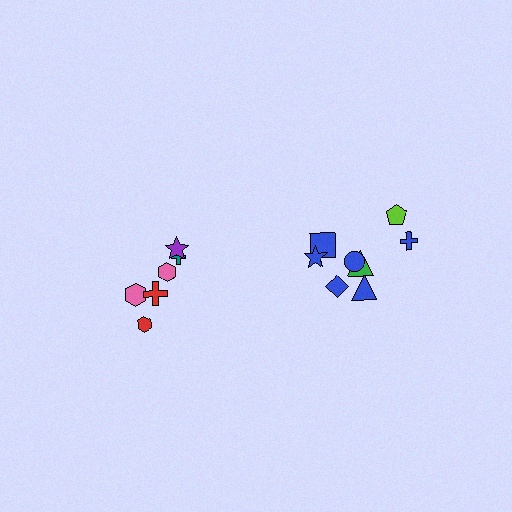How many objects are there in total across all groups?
There are 14 objects.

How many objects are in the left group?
There are 6 objects.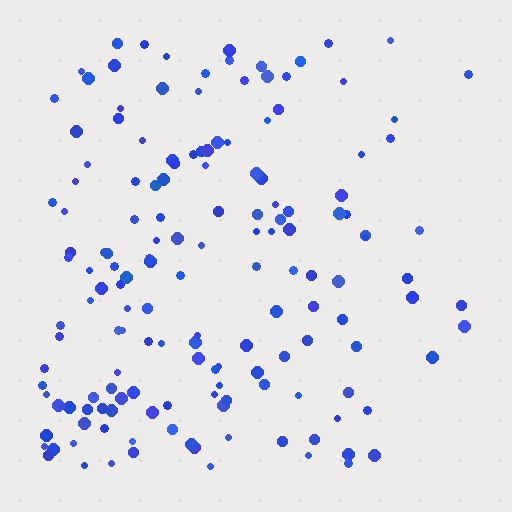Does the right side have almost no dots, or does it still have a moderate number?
Still a moderate number, just noticeably fewer than the left.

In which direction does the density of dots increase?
From right to left, with the left side densest.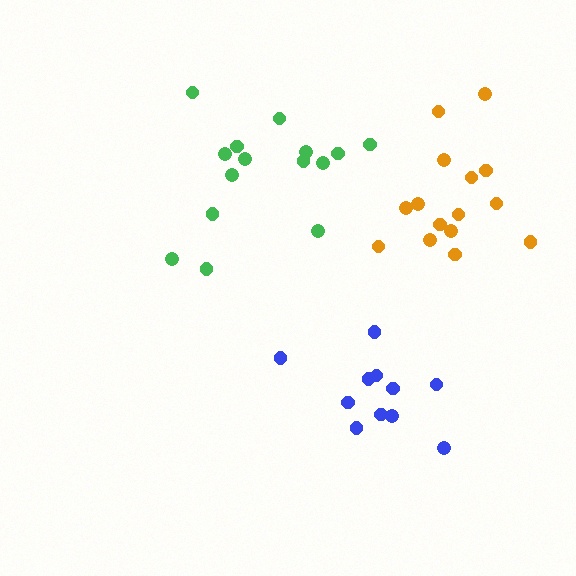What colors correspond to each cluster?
The clusters are colored: green, blue, orange.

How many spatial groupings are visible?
There are 3 spatial groupings.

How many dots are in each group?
Group 1: 15 dots, Group 2: 11 dots, Group 3: 15 dots (41 total).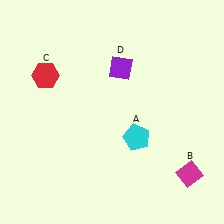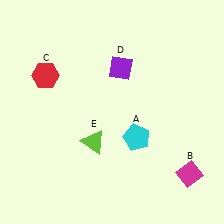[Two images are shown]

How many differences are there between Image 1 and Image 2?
There is 1 difference between the two images.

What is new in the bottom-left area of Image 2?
A lime triangle (E) was added in the bottom-left area of Image 2.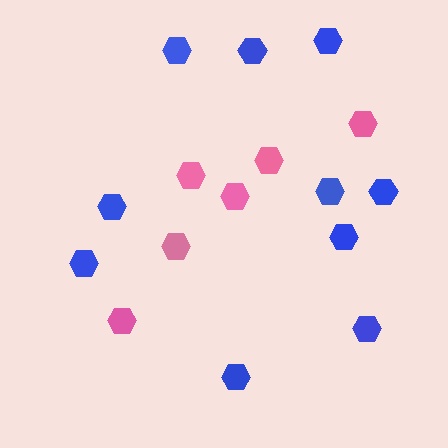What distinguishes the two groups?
There are 2 groups: one group of pink hexagons (6) and one group of blue hexagons (10).